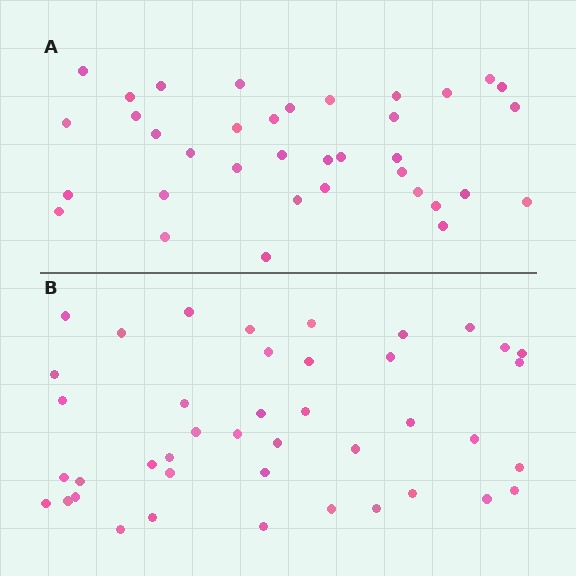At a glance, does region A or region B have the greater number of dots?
Region B (the bottom region) has more dots.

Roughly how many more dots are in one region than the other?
Region B has about 6 more dots than region A.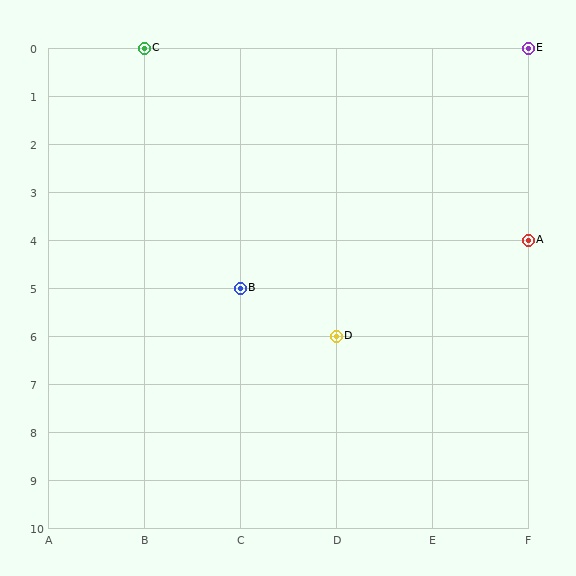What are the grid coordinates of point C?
Point C is at grid coordinates (B, 0).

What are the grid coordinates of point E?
Point E is at grid coordinates (F, 0).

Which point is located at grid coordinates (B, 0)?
Point C is at (B, 0).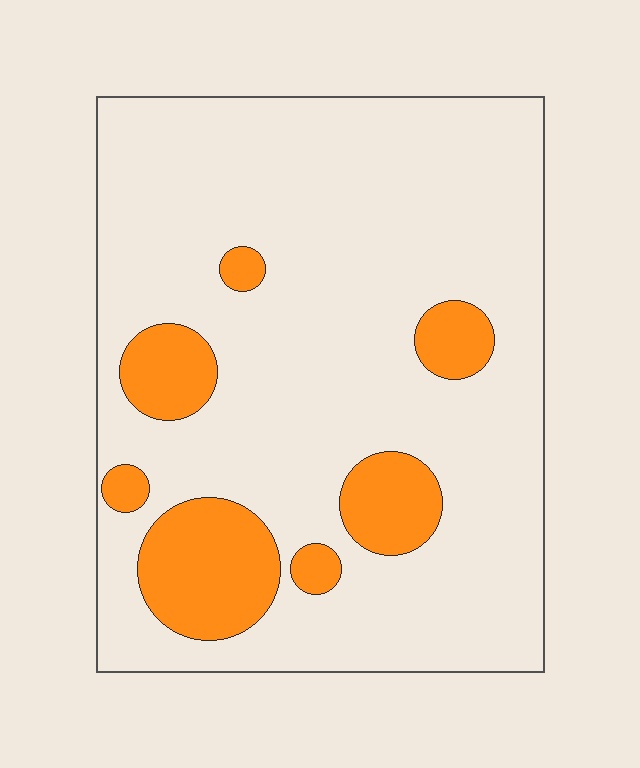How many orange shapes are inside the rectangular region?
7.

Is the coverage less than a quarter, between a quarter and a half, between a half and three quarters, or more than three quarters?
Less than a quarter.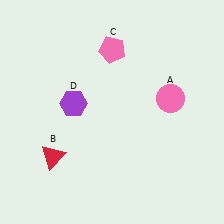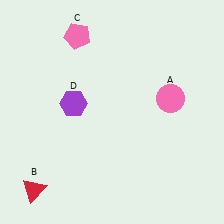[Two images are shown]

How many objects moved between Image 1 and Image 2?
2 objects moved between the two images.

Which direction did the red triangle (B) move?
The red triangle (B) moved down.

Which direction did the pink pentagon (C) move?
The pink pentagon (C) moved left.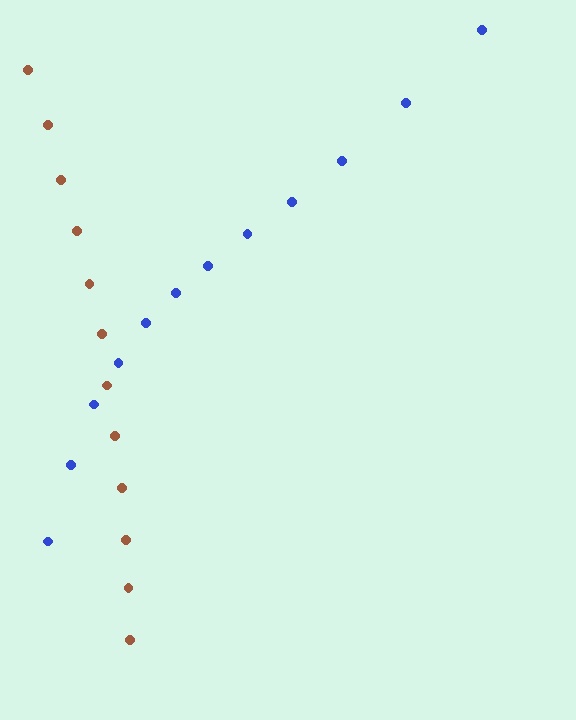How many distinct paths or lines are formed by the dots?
There are 2 distinct paths.